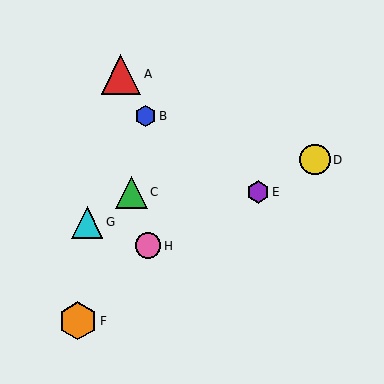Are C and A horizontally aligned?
No, C is at y≈192 and A is at y≈74.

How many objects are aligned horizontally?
2 objects (C, E) are aligned horizontally.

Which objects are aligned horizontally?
Objects C, E are aligned horizontally.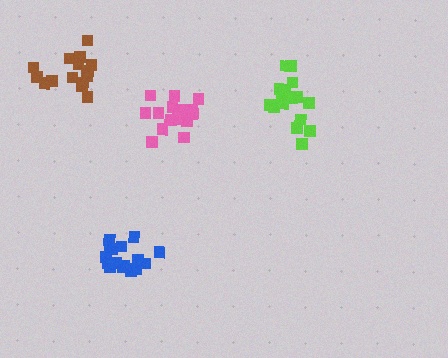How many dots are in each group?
Group 1: 17 dots, Group 2: 16 dots, Group 3: 15 dots, Group 4: 18 dots (66 total).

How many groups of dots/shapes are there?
There are 4 groups.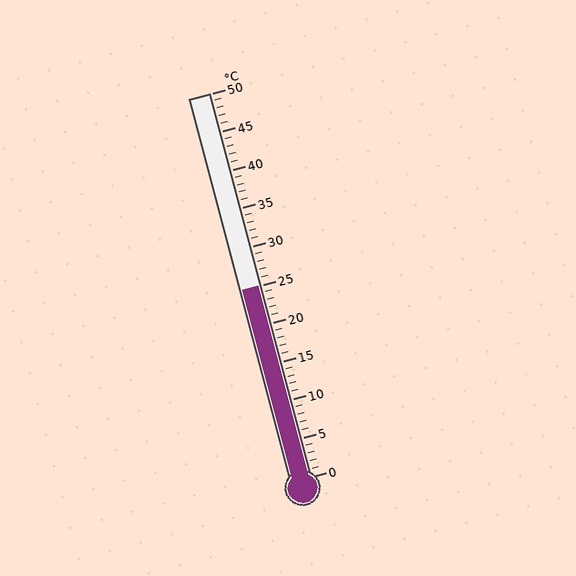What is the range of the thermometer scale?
The thermometer scale ranges from 0°C to 50°C.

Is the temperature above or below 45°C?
The temperature is below 45°C.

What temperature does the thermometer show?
The thermometer shows approximately 25°C.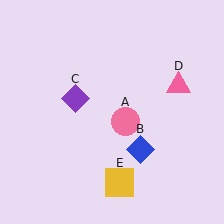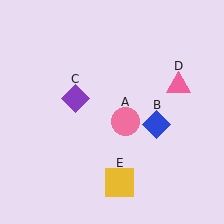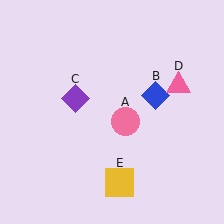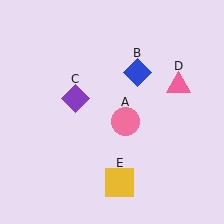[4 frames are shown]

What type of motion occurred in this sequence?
The blue diamond (object B) rotated counterclockwise around the center of the scene.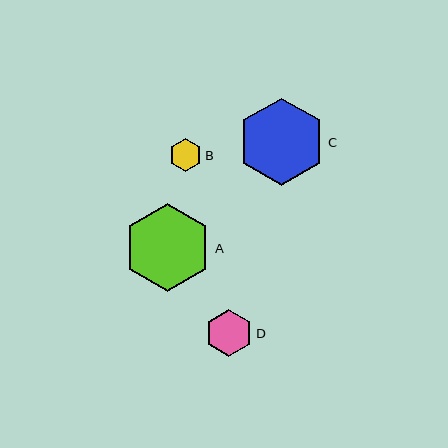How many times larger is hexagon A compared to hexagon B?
Hexagon A is approximately 2.7 times the size of hexagon B.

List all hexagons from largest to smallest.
From largest to smallest: A, C, D, B.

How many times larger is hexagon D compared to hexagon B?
Hexagon D is approximately 1.4 times the size of hexagon B.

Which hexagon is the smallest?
Hexagon B is the smallest with a size of approximately 33 pixels.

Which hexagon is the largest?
Hexagon A is the largest with a size of approximately 89 pixels.